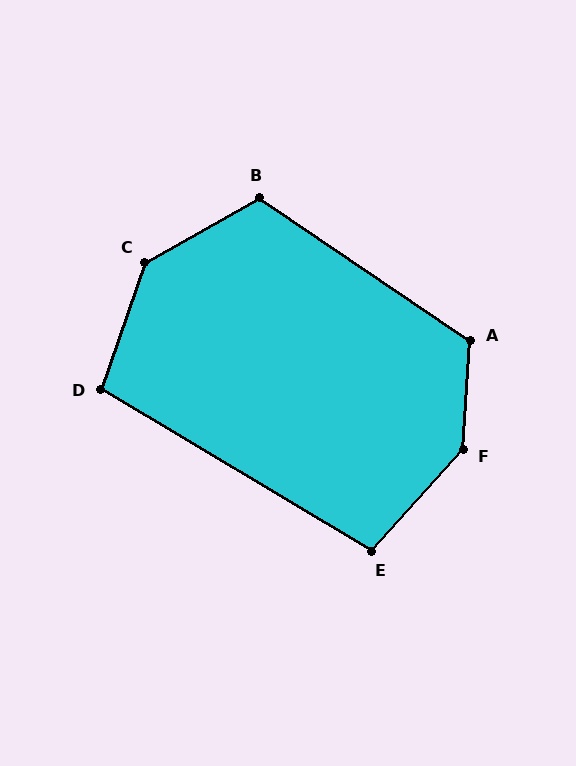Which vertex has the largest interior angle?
F, at approximately 142 degrees.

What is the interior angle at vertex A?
Approximately 120 degrees (obtuse).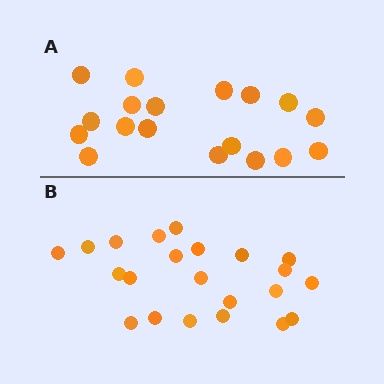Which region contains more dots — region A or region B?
Region B (the bottom region) has more dots.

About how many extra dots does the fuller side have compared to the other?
Region B has about 4 more dots than region A.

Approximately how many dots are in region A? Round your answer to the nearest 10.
About 20 dots. (The exact count is 18, which rounds to 20.)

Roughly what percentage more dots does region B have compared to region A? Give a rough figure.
About 20% more.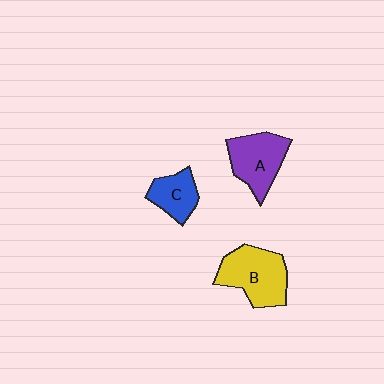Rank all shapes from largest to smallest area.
From largest to smallest: B (yellow), A (purple), C (blue).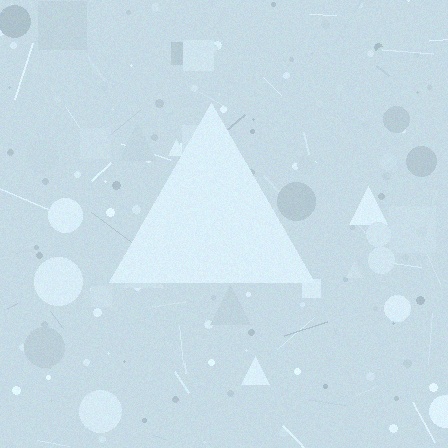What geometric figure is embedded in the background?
A triangle is embedded in the background.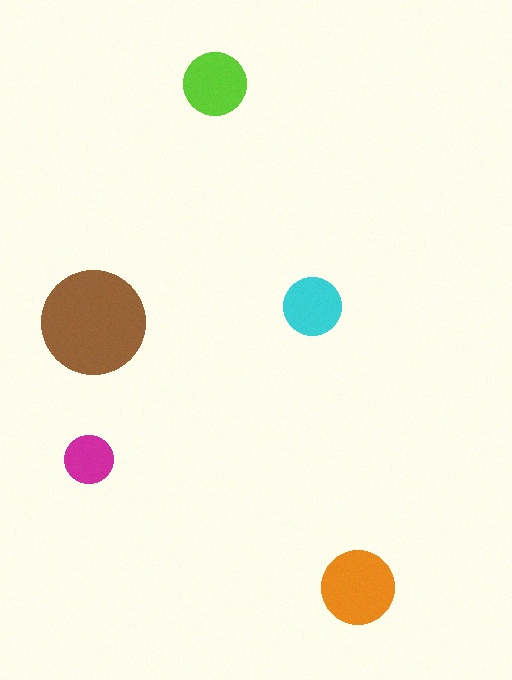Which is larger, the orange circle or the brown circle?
The brown one.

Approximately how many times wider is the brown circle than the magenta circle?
About 2 times wider.